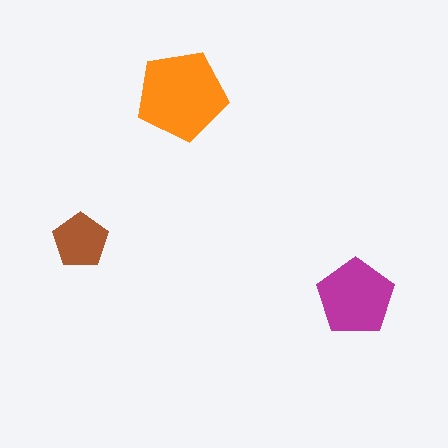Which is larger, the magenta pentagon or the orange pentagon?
The orange one.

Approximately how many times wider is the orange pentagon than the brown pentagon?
About 1.5 times wider.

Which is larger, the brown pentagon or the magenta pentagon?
The magenta one.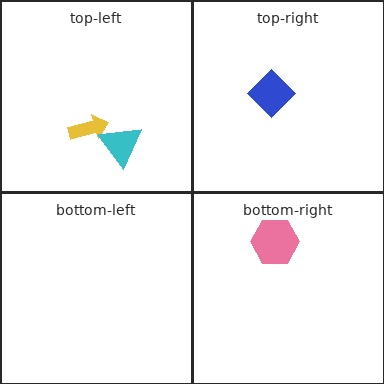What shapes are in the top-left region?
The yellow arrow, the cyan triangle.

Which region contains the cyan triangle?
The top-left region.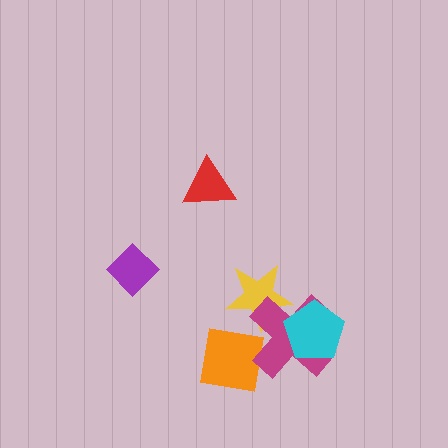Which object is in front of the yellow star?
The magenta cross is in front of the yellow star.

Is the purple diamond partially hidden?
No, no other shape covers it.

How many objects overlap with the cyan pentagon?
1 object overlaps with the cyan pentagon.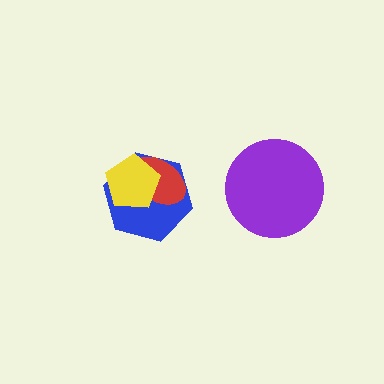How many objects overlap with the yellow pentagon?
2 objects overlap with the yellow pentagon.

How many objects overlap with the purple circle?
0 objects overlap with the purple circle.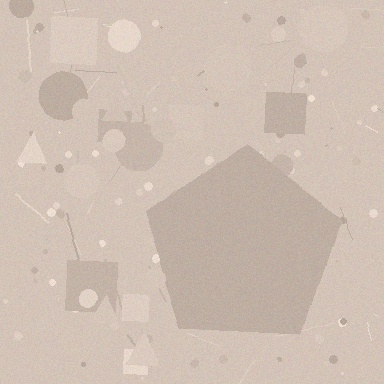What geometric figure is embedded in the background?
A pentagon is embedded in the background.